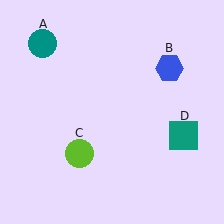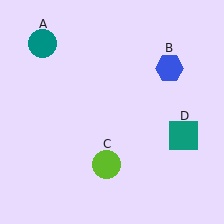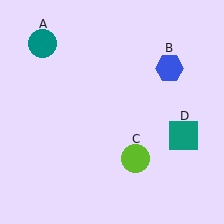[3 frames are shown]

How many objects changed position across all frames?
1 object changed position: lime circle (object C).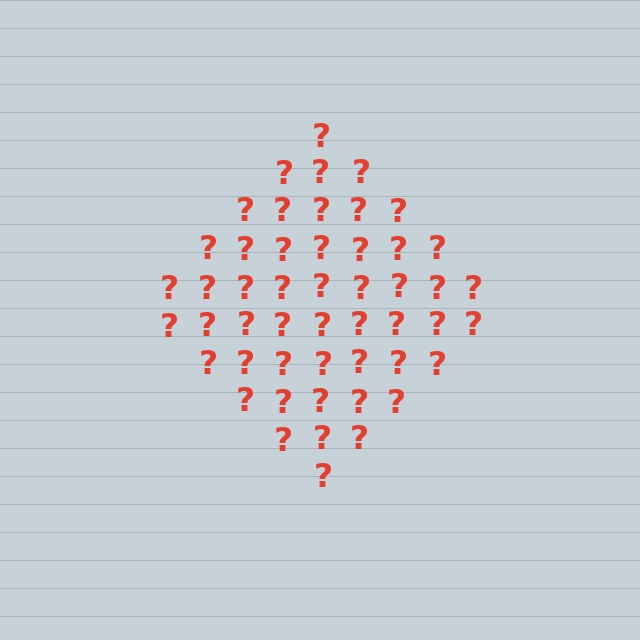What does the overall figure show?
The overall figure shows a diamond.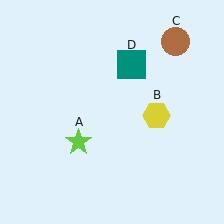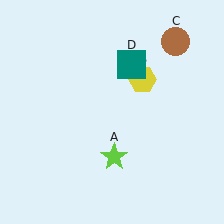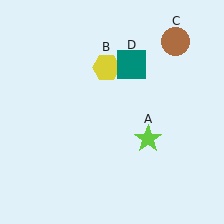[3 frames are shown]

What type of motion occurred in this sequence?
The lime star (object A), yellow hexagon (object B) rotated counterclockwise around the center of the scene.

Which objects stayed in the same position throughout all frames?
Brown circle (object C) and teal square (object D) remained stationary.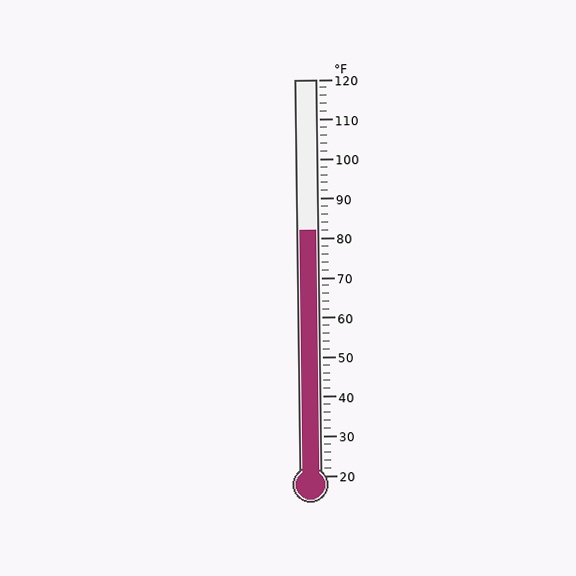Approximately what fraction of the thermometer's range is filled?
The thermometer is filled to approximately 60% of its range.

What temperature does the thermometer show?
The thermometer shows approximately 82°F.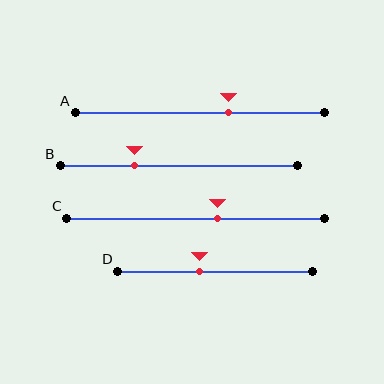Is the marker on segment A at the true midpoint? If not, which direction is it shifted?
No, the marker on segment A is shifted to the right by about 12% of the segment length.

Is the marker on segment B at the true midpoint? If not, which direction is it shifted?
No, the marker on segment B is shifted to the left by about 19% of the segment length.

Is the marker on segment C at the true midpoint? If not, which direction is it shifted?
No, the marker on segment C is shifted to the right by about 8% of the segment length.